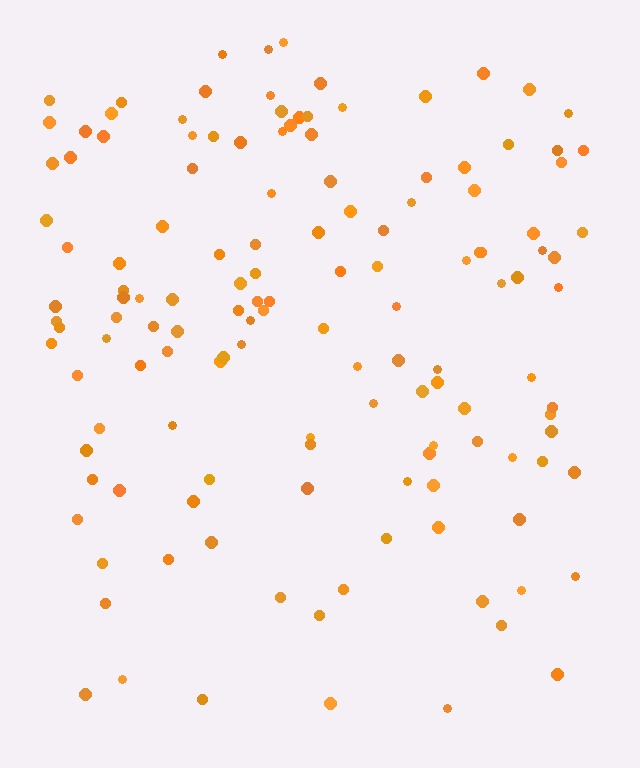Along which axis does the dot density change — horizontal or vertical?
Vertical.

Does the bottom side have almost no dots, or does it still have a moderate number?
Still a moderate number, just noticeably fewer than the top.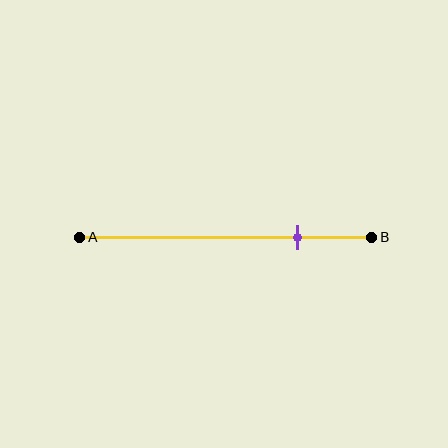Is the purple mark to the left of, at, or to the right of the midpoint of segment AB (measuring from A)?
The purple mark is to the right of the midpoint of segment AB.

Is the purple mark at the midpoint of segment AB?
No, the mark is at about 75% from A, not at the 50% midpoint.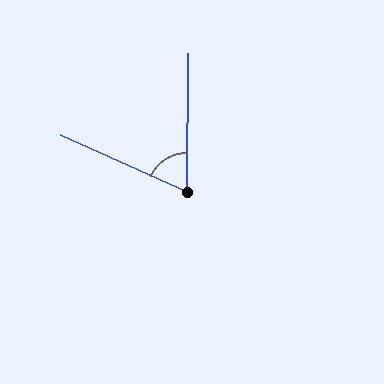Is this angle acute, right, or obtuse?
It is acute.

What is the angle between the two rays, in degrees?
Approximately 66 degrees.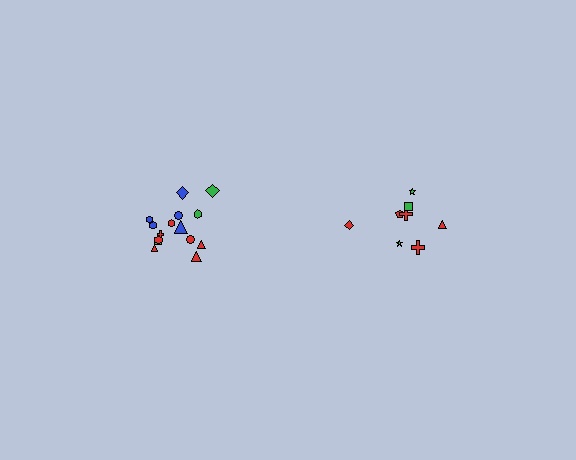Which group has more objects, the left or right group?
The left group.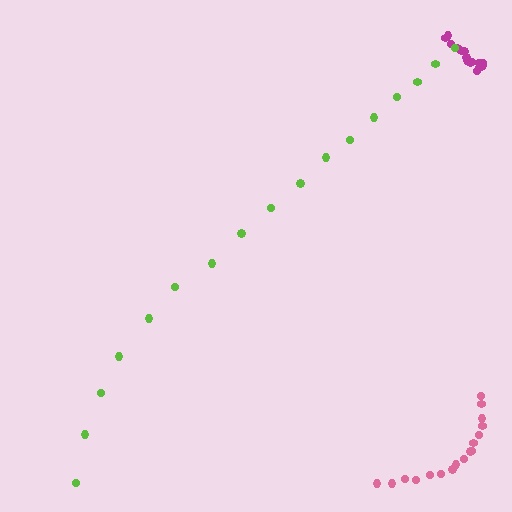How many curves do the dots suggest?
There are 3 distinct paths.